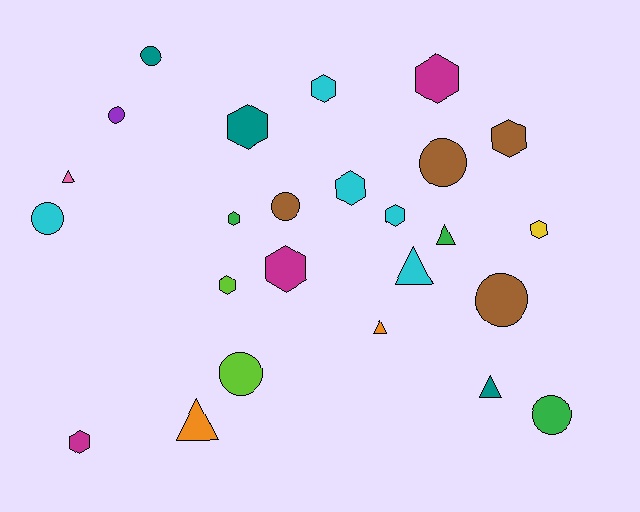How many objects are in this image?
There are 25 objects.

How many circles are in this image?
There are 8 circles.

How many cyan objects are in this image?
There are 5 cyan objects.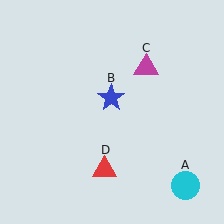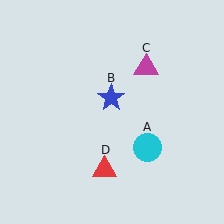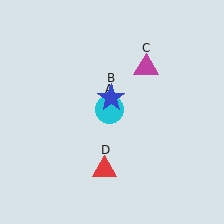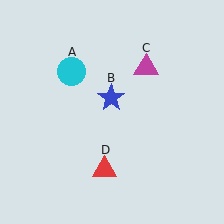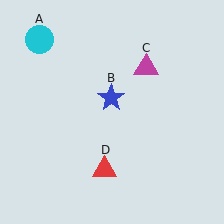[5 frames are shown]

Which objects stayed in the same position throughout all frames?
Blue star (object B) and magenta triangle (object C) and red triangle (object D) remained stationary.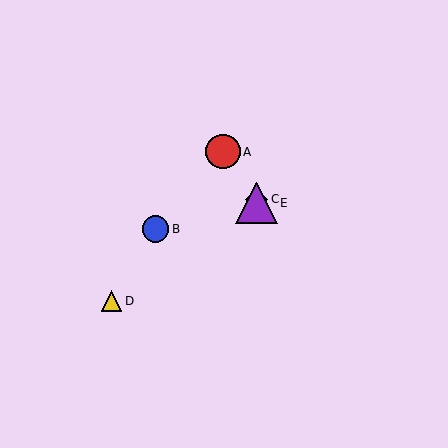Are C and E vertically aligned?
Yes, both are at x≈257.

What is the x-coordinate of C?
Object C is at x≈257.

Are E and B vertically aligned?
No, E is at x≈257 and B is at x≈155.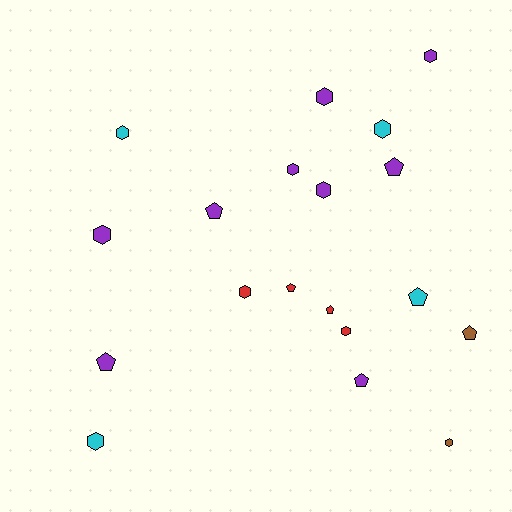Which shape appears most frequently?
Hexagon, with 11 objects.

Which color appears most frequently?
Purple, with 9 objects.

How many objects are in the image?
There are 19 objects.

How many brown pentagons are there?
There is 1 brown pentagon.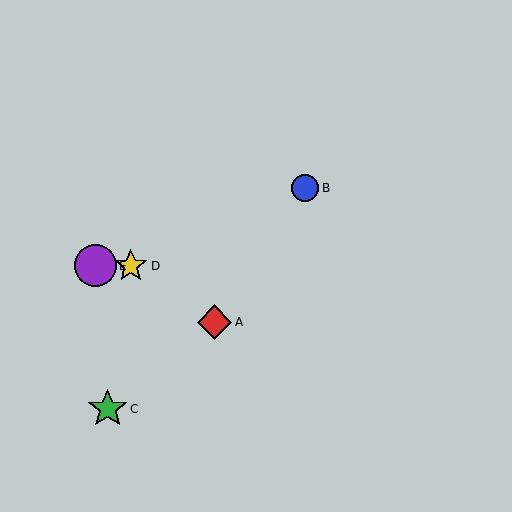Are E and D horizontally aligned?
Yes, both are at y≈266.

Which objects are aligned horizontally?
Objects D, E are aligned horizontally.